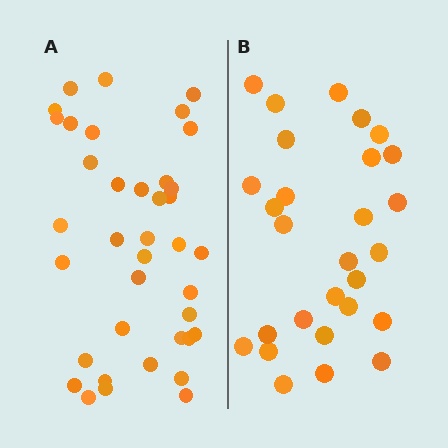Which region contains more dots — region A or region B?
Region A (the left region) has more dots.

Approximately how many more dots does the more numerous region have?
Region A has roughly 10 or so more dots than region B.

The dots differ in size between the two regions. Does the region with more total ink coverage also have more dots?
No. Region B has more total ink coverage because its dots are larger, but region A actually contains more individual dots. Total area can be misleading — the number of items is what matters here.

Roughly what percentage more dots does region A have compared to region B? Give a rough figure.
About 35% more.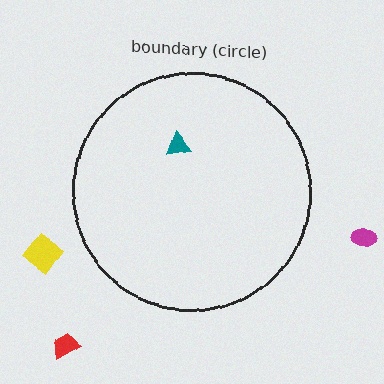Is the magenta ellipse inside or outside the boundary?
Outside.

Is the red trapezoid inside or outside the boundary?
Outside.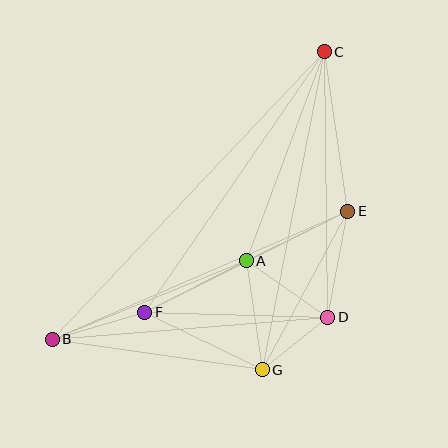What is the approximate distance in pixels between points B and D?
The distance between B and D is approximately 276 pixels.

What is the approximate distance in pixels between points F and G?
The distance between F and G is approximately 131 pixels.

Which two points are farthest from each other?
Points B and C are farthest from each other.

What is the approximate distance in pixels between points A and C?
The distance between A and C is approximately 223 pixels.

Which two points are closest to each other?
Points D and G are closest to each other.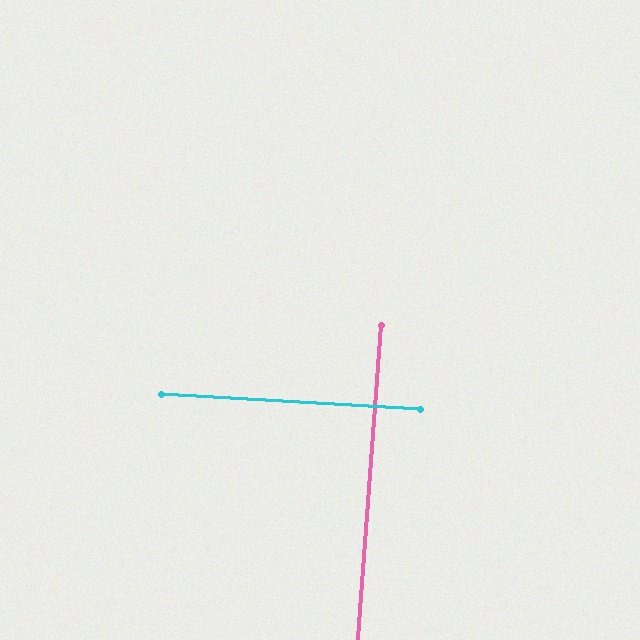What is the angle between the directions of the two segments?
Approximately 89 degrees.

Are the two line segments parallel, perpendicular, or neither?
Perpendicular — they meet at approximately 89°.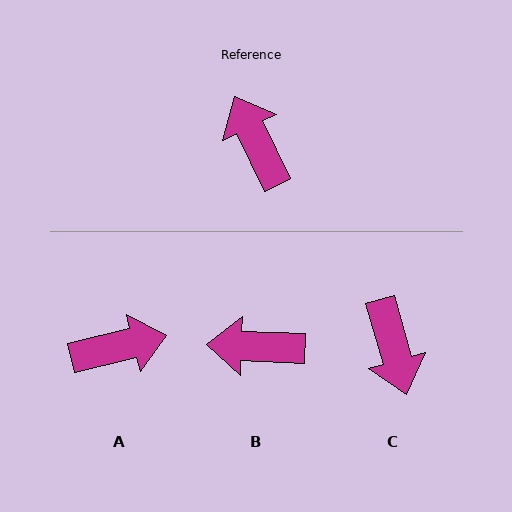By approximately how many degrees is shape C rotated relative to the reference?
Approximately 170 degrees counter-clockwise.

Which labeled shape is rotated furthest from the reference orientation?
C, about 170 degrees away.